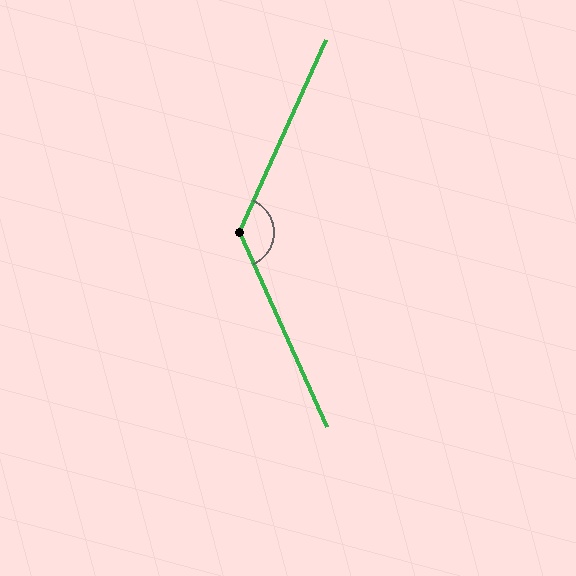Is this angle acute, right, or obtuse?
It is obtuse.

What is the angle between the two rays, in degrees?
Approximately 132 degrees.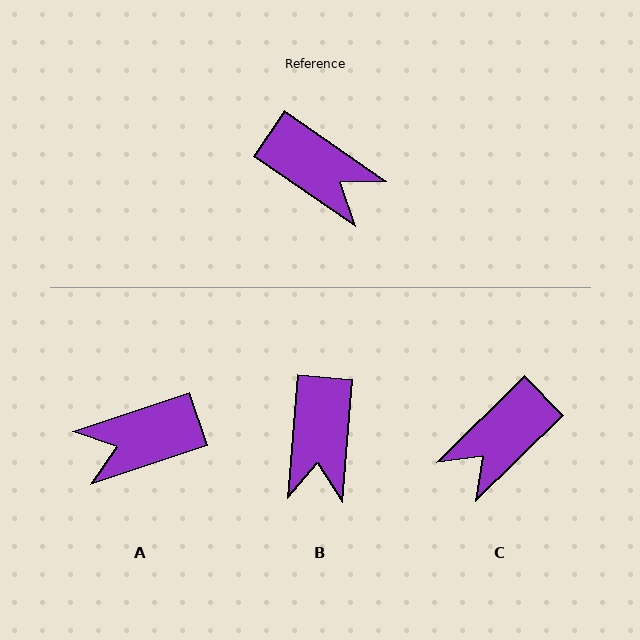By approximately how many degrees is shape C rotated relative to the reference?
Approximately 101 degrees clockwise.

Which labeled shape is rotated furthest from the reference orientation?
A, about 127 degrees away.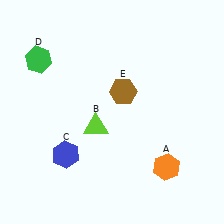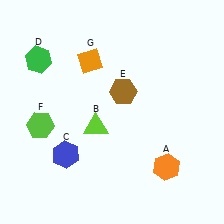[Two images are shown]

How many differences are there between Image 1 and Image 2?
There are 2 differences between the two images.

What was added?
A lime hexagon (F), an orange diamond (G) were added in Image 2.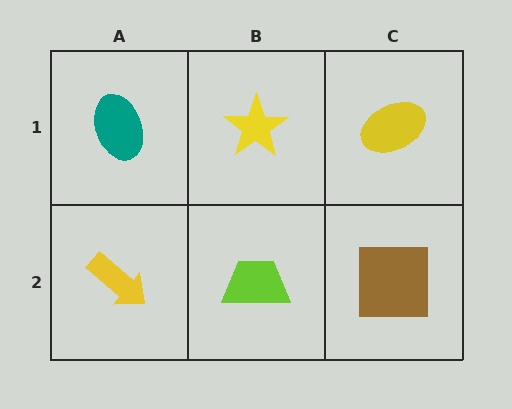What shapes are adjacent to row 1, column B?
A lime trapezoid (row 2, column B), a teal ellipse (row 1, column A), a yellow ellipse (row 1, column C).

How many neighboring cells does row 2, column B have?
3.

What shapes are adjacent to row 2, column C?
A yellow ellipse (row 1, column C), a lime trapezoid (row 2, column B).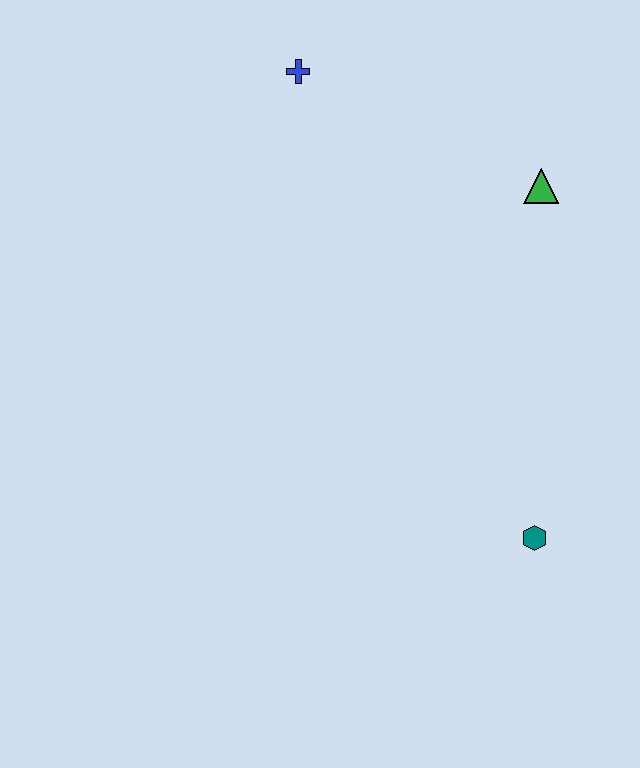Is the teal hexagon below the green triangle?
Yes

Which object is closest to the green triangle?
The blue cross is closest to the green triangle.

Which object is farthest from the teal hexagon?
The blue cross is farthest from the teal hexagon.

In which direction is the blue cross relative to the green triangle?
The blue cross is to the left of the green triangle.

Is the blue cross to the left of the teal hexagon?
Yes